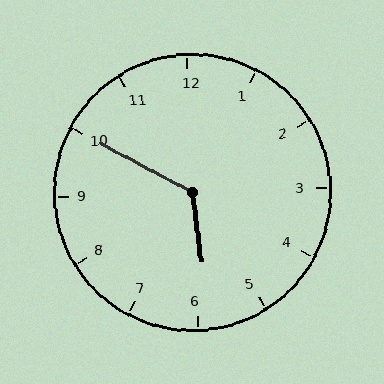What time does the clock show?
5:50.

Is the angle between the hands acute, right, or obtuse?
It is obtuse.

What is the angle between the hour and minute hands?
Approximately 125 degrees.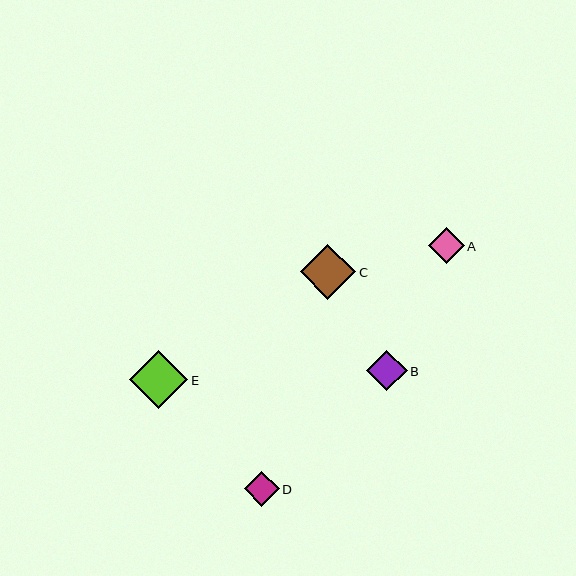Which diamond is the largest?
Diamond E is the largest with a size of approximately 58 pixels.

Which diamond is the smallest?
Diamond D is the smallest with a size of approximately 35 pixels.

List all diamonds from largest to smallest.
From largest to smallest: E, C, B, A, D.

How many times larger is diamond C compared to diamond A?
Diamond C is approximately 1.5 times the size of diamond A.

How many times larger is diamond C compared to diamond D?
Diamond C is approximately 1.6 times the size of diamond D.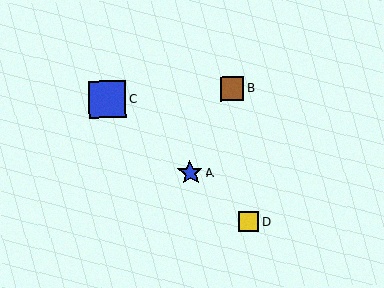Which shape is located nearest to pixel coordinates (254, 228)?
The yellow square (labeled D) at (249, 222) is nearest to that location.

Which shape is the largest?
The blue square (labeled C) is the largest.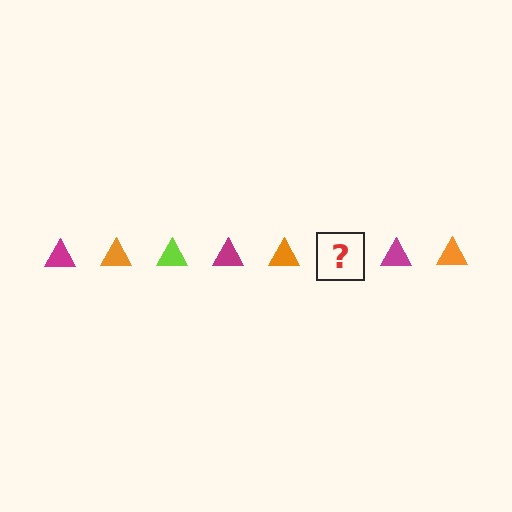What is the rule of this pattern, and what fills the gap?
The rule is that the pattern cycles through magenta, orange, lime triangles. The gap should be filled with a lime triangle.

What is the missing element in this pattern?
The missing element is a lime triangle.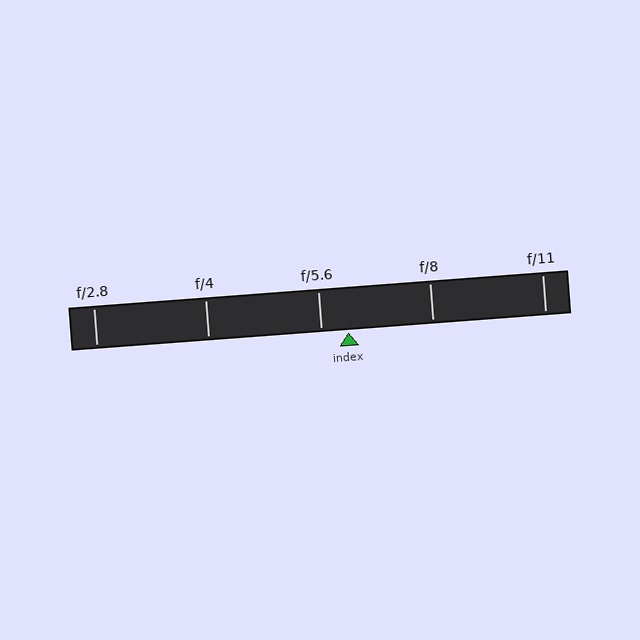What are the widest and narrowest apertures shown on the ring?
The widest aperture shown is f/2.8 and the narrowest is f/11.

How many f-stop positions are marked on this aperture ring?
There are 5 f-stop positions marked.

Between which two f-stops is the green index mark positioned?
The index mark is between f/5.6 and f/8.